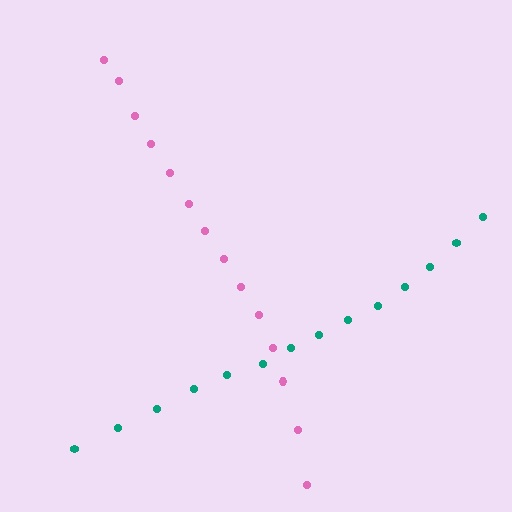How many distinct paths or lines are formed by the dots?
There are 2 distinct paths.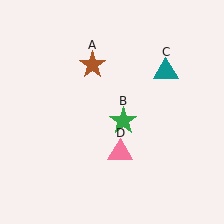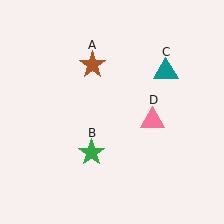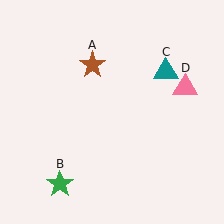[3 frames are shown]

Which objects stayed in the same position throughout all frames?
Brown star (object A) and teal triangle (object C) remained stationary.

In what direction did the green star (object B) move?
The green star (object B) moved down and to the left.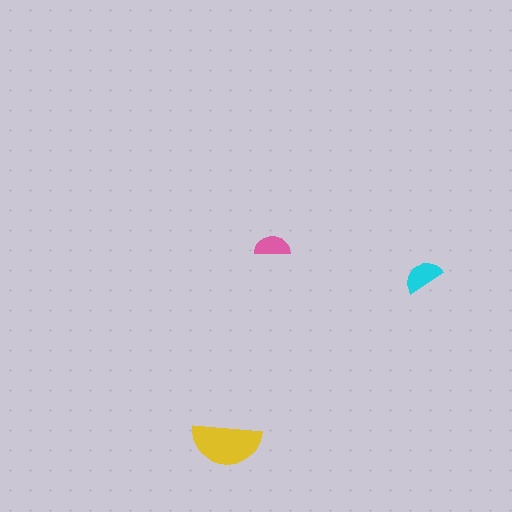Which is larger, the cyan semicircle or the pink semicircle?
The cyan one.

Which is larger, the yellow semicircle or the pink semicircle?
The yellow one.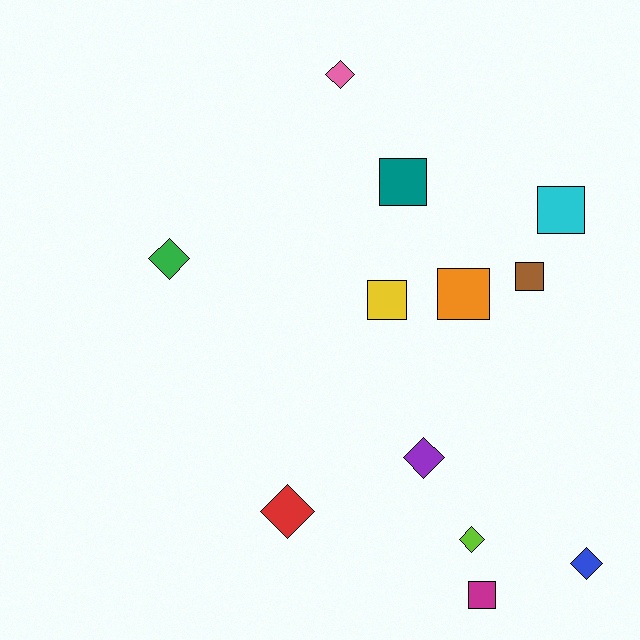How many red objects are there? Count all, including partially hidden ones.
There is 1 red object.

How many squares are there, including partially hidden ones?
There are 6 squares.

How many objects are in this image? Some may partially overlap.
There are 12 objects.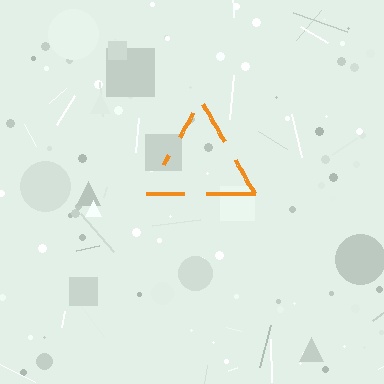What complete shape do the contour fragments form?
The contour fragments form a triangle.